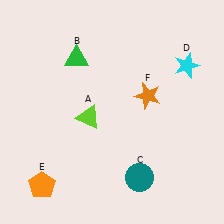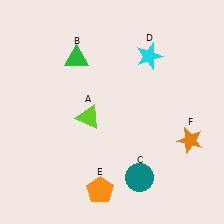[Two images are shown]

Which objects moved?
The objects that moved are: the cyan star (D), the orange pentagon (E), the orange star (F).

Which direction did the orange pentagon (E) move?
The orange pentagon (E) moved right.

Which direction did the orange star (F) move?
The orange star (F) moved down.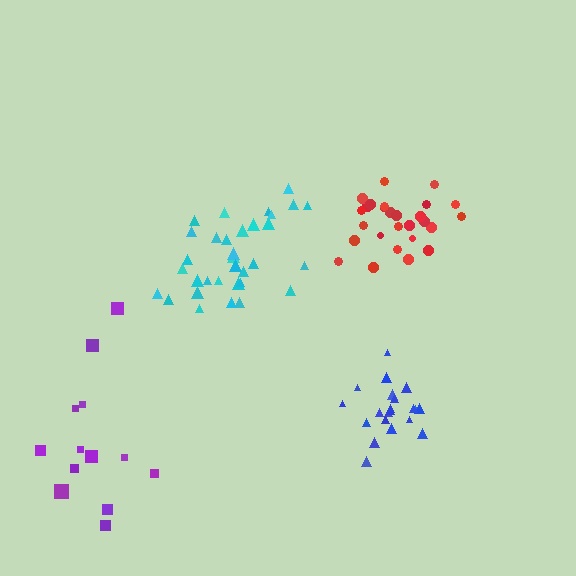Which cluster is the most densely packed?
Blue.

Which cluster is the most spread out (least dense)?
Purple.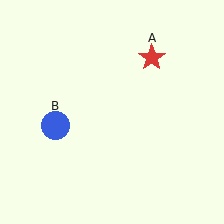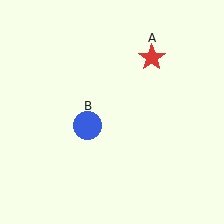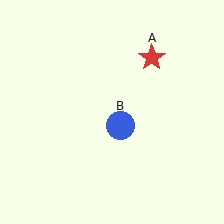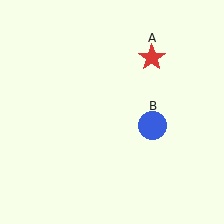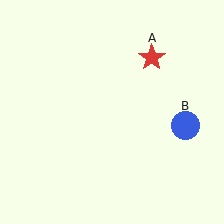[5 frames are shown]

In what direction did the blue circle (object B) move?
The blue circle (object B) moved right.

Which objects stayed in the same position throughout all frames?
Red star (object A) remained stationary.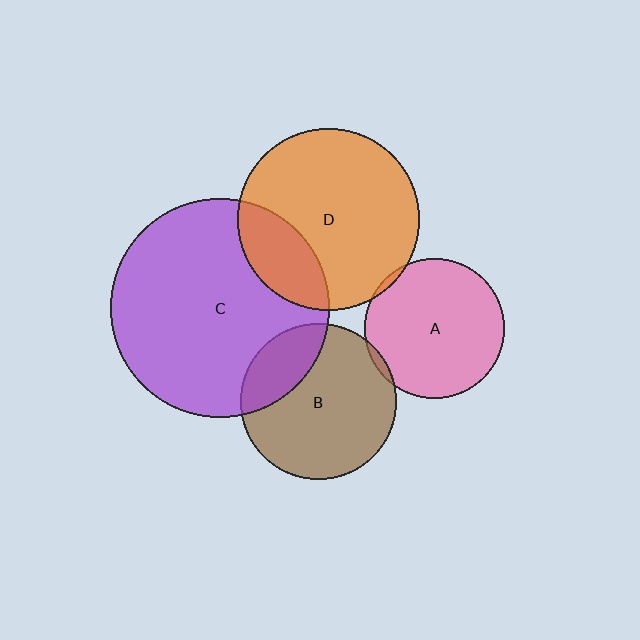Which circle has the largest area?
Circle C (purple).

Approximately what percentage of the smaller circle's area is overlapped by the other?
Approximately 25%.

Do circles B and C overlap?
Yes.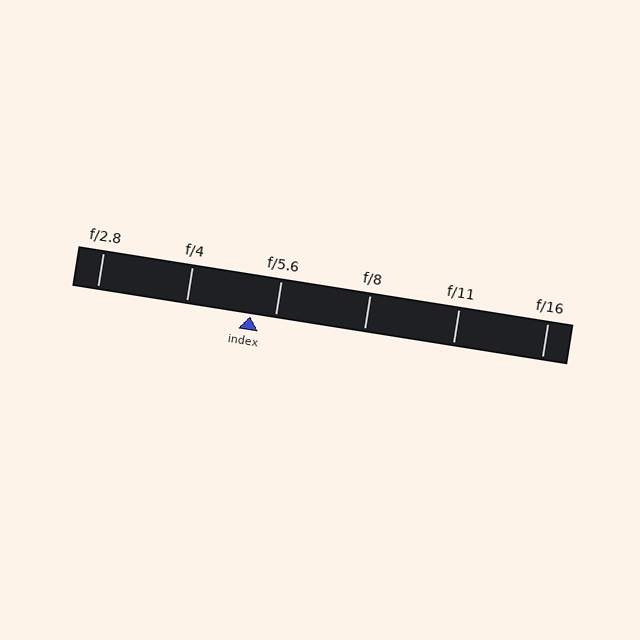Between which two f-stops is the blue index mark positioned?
The index mark is between f/4 and f/5.6.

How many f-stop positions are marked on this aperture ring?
There are 6 f-stop positions marked.